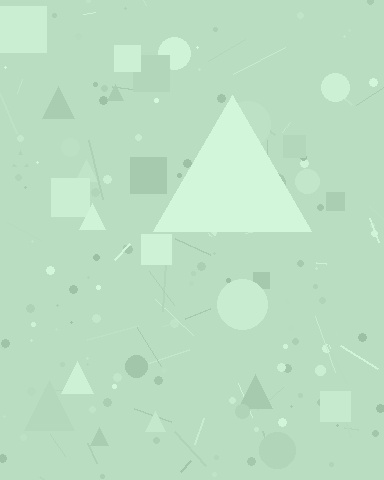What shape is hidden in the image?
A triangle is hidden in the image.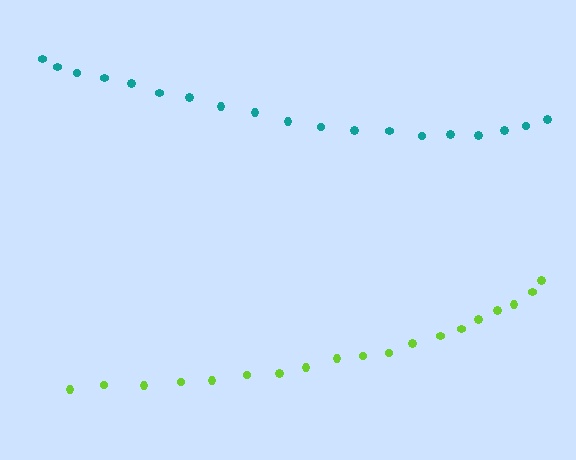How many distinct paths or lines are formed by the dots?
There are 2 distinct paths.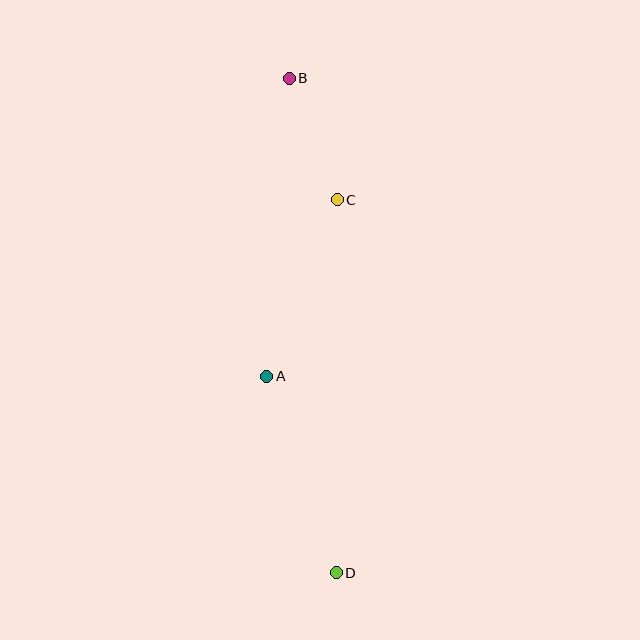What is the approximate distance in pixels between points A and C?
The distance between A and C is approximately 190 pixels.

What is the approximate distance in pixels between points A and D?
The distance between A and D is approximately 209 pixels.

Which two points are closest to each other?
Points B and C are closest to each other.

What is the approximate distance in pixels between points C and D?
The distance between C and D is approximately 373 pixels.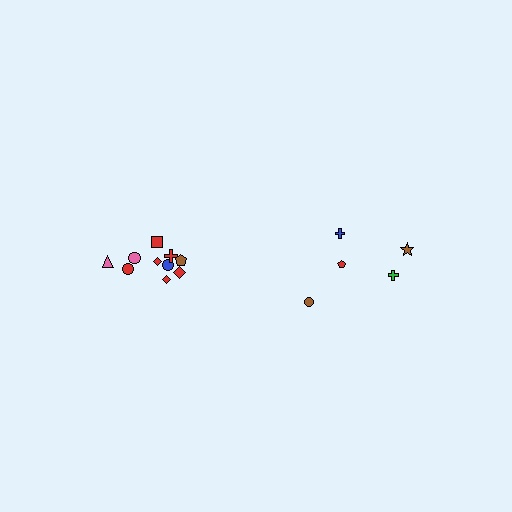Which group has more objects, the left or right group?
The left group.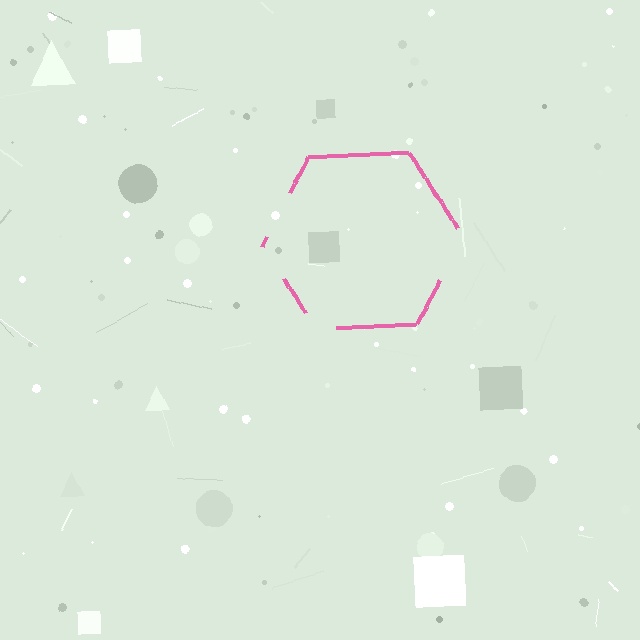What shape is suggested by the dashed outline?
The dashed outline suggests a hexagon.